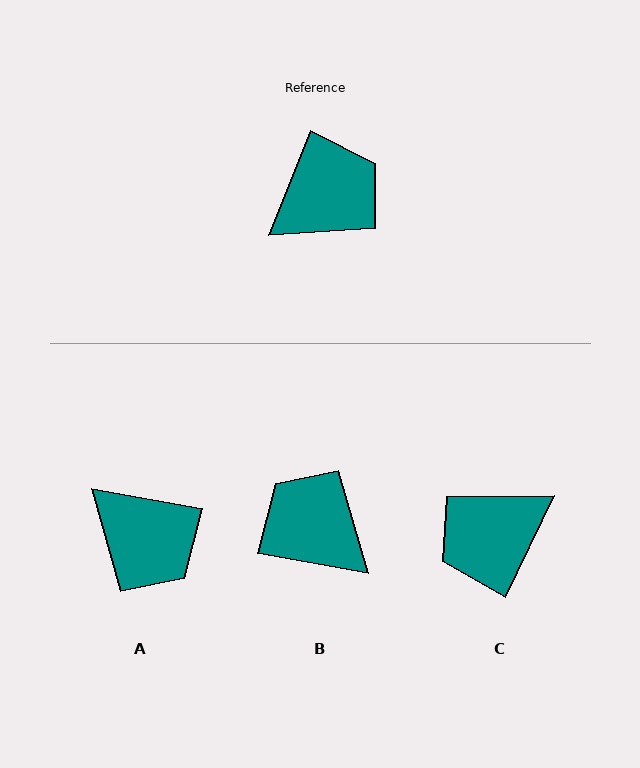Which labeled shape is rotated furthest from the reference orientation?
C, about 176 degrees away.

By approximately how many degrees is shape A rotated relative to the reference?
Approximately 78 degrees clockwise.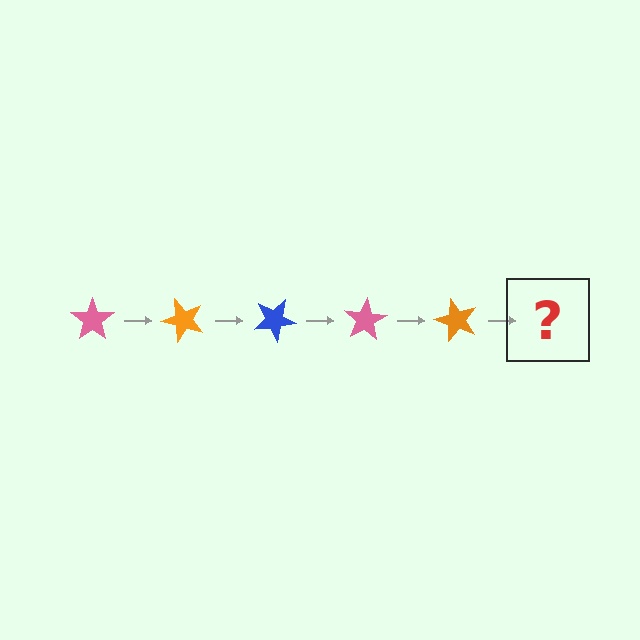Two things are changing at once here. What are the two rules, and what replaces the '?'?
The two rules are that it rotates 50 degrees each step and the color cycles through pink, orange, and blue. The '?' should be a blue star, rotated 250 degrees from the start.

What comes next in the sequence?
The next element should be a blue star, rotated 250 degrees from the start.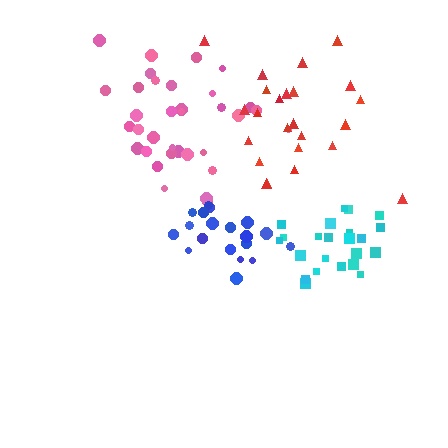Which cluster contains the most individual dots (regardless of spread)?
Pink (34).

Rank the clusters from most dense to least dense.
blue, cyan, pink, red.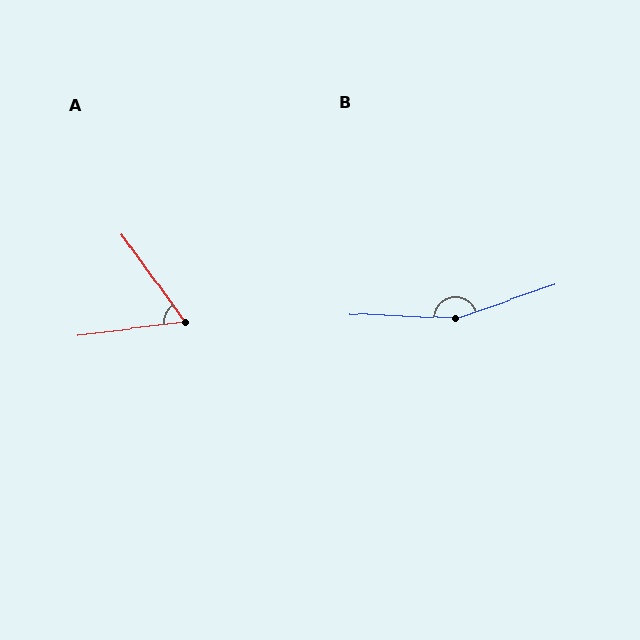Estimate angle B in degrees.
Approximately 158 degrees.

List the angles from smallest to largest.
A (61°), B (158°).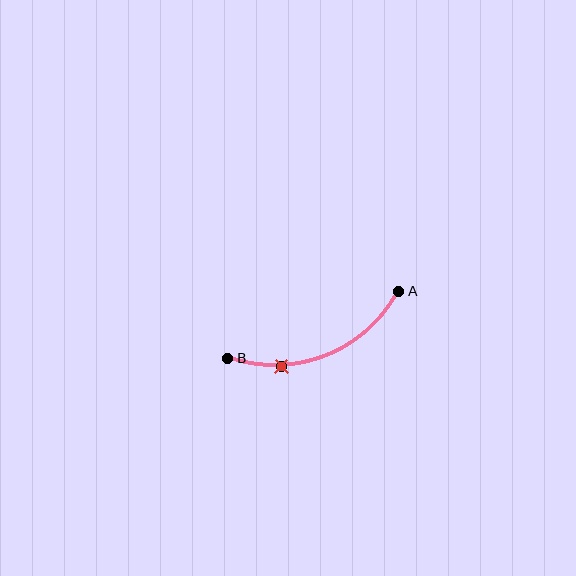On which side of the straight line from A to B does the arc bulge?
The arc bulges below the straight line connecting A and B.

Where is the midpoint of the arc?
The arc midpoint is the point on the curve farthest from the straight line joining A and B. It sits below that line.